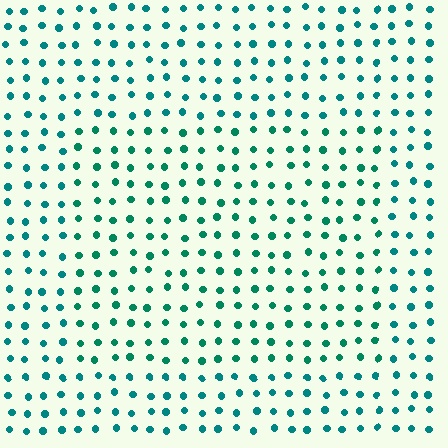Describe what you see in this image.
The image is filled with small teal elements in a uniform arrangement. A rectangle-shaped region is visible where the elements are tinted to a slightly different hue, forming a subtle color boundary.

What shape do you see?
I see a rectangle.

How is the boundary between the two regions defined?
The boundary is defined purely by a slight shift in hue (about 18 degrees). Spacing, size, and orientation are identical on both sides.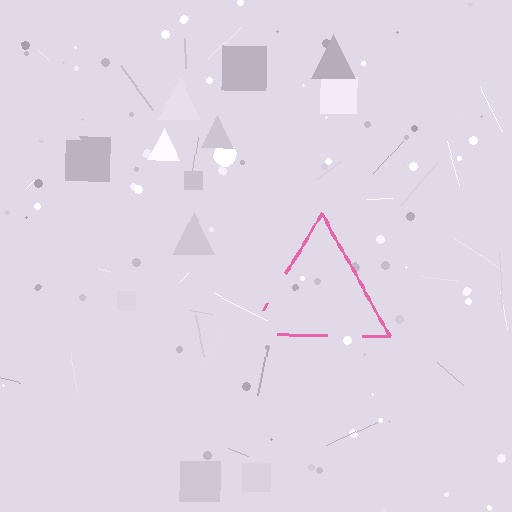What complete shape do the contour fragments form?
The contour fragments form a triangle.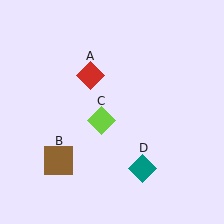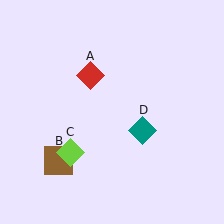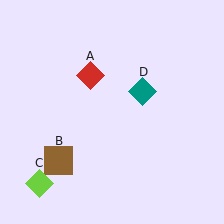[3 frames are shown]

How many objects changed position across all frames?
2 objects changed position: lime diamond (object C), teal diamond (object D).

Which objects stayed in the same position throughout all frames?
Red diamond (object A) and brown square (object B) remained stationary.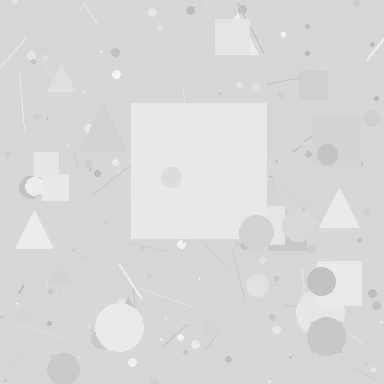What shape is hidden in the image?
A square is hidden in the image.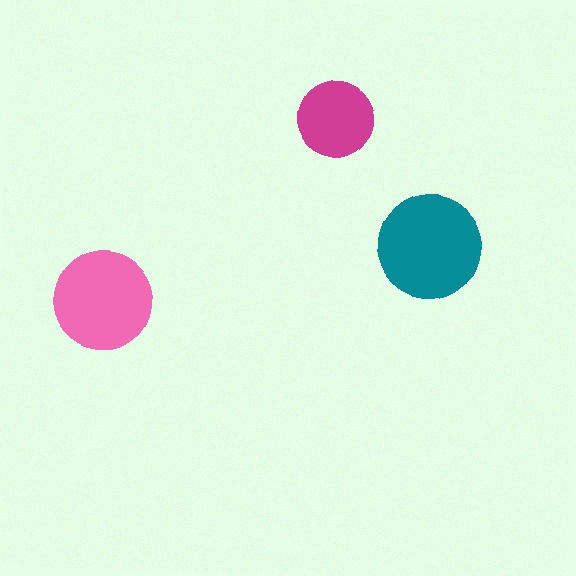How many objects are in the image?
There are 3 objects in the image.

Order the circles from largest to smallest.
the teal one, the pink one, the magenta one.